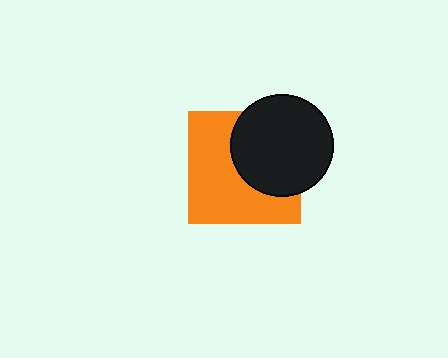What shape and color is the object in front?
The object in front is a black circle.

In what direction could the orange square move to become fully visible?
The orange square could move toward the lower-left. That would shift it out from behind the black circle entirely.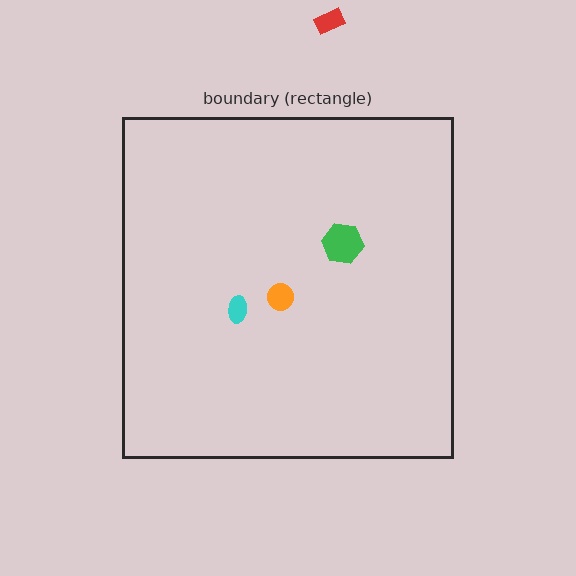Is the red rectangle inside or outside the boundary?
Outside.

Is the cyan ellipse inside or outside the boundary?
Inside.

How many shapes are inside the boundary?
3 inside, 1 outside.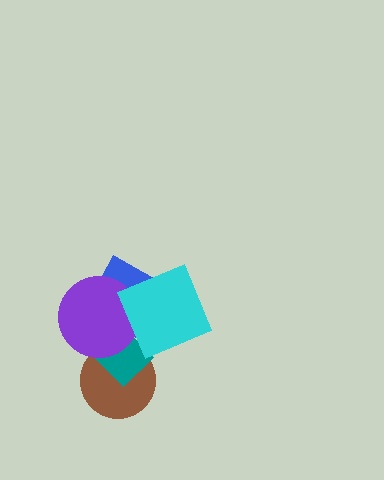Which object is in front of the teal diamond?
The purple circle is in front of the teal diamond.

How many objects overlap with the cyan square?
2 objects overlap with the cyan square.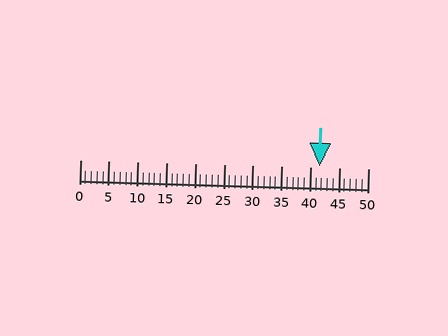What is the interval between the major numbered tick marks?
The major tick marks are spaced 5 units apart.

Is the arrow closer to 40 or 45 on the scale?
The arrow is closer to 40.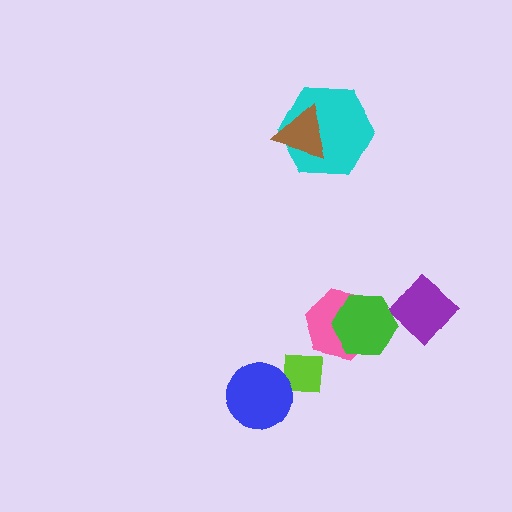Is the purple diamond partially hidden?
Yes, it is partially covered by another shape.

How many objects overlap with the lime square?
1 object overlaps with the lime square.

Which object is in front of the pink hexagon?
The green hexagon is in front of the pink hexagon.